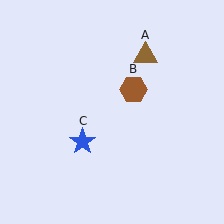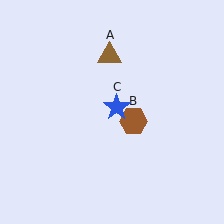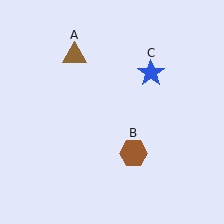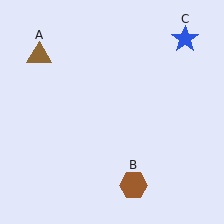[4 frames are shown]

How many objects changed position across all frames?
3 objects changed position: brown triangle (object A), brown hexagon (object B), blue star (object C).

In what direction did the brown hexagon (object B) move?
The brown hexagon (object B) moved down.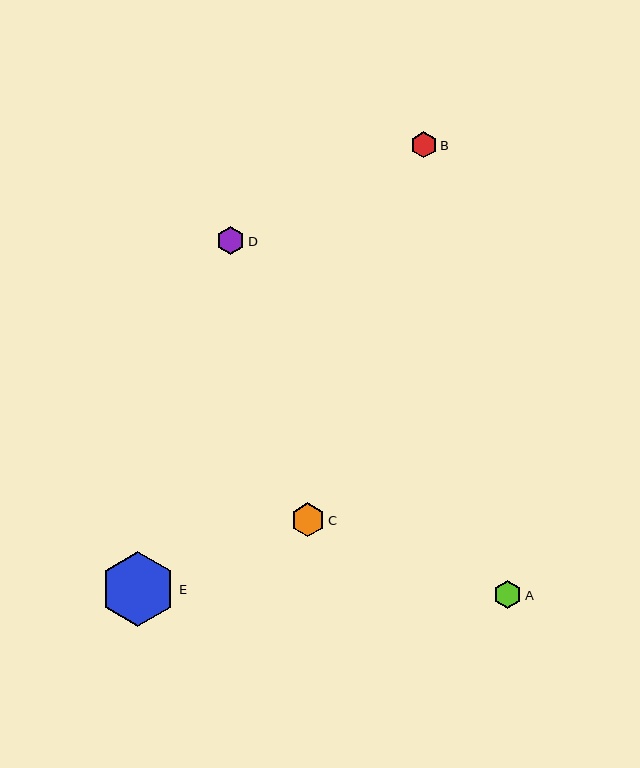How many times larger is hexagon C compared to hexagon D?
Hexagon C is approximately 1.2 times the size of hexagon D.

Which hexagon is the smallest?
Hexagon B is the smallest with a size of approximately 26 pixels.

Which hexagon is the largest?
Hexagon E is the largest with a size of approximately 75 pixels.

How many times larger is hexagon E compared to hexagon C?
Hexagon E is approximately 2.2 times the size of hexagon C.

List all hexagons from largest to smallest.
From largest to smallest: E, C, D, A, B.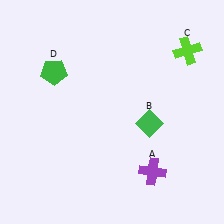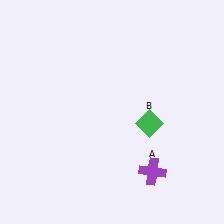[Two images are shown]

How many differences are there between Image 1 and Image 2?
There are 2 differences between the two images.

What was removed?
The green pentagon (D), the lime cross (C) were removed in Image 2.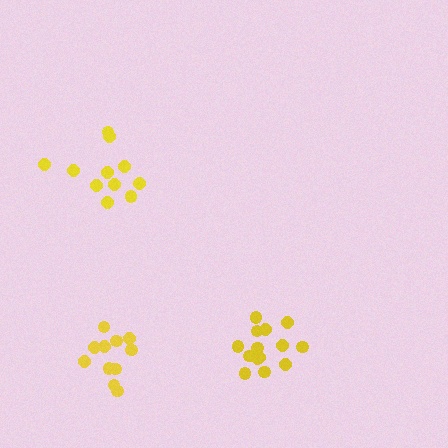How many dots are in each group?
Group 1: 11 dots, Group 2: 14 dots, Group 3: 11 dots (36 total).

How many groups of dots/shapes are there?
There are 3 groups.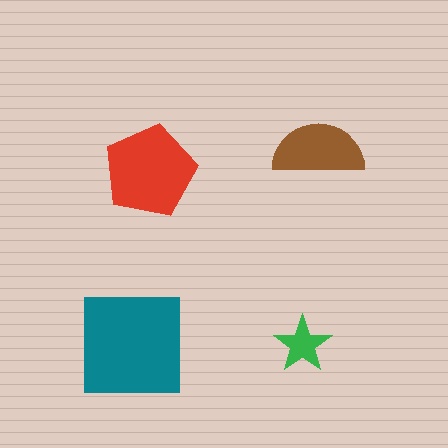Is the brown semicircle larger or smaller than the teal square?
Smaller.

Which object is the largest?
The teal square.